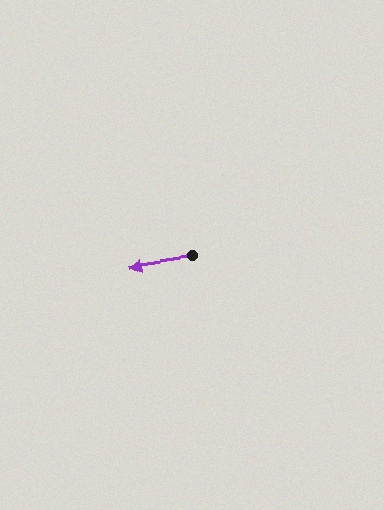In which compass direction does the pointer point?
West.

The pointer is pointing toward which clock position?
Roughly 9 o'clock.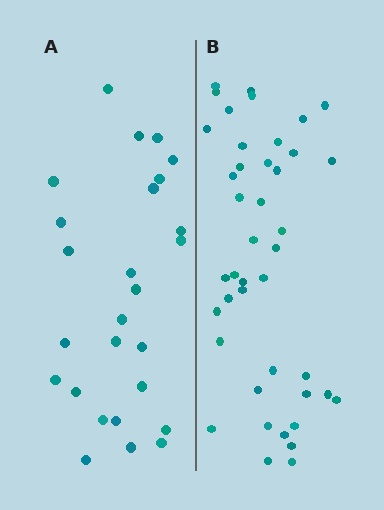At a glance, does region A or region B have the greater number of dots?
Region B (the right region) has more dots.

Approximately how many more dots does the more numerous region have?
Region B has approximately 15 more dots than region A.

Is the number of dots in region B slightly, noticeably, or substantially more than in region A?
Region B has substantially more. The ratio is roughly 1.6 to 1.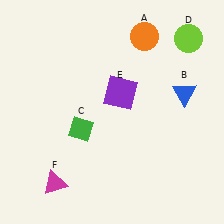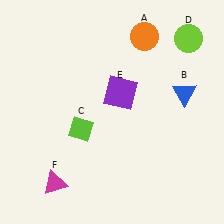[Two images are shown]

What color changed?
The diamond (C) changed from green in Image 1 to lime in Image 2.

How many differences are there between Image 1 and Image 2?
There is 1 difference between the two images.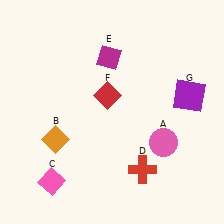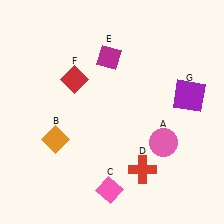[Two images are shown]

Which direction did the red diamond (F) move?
The red diamond (F) moved left.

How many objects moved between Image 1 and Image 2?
2 objects moved between the two images.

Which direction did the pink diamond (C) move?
The pink diamond (C) moved right.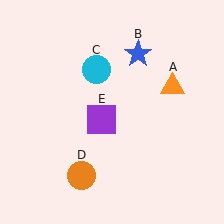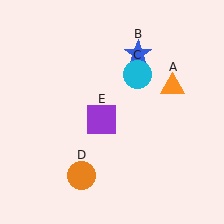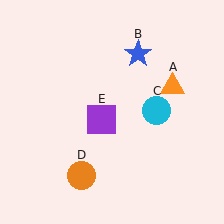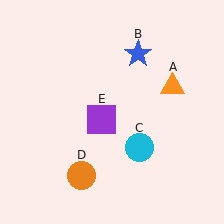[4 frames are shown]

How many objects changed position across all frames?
1 object changed position: cyan circle (object C).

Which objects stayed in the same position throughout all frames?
Orange triangle (object A) and blue star (object B) and orange circle (object D) and purple square (object E) remained stationary.